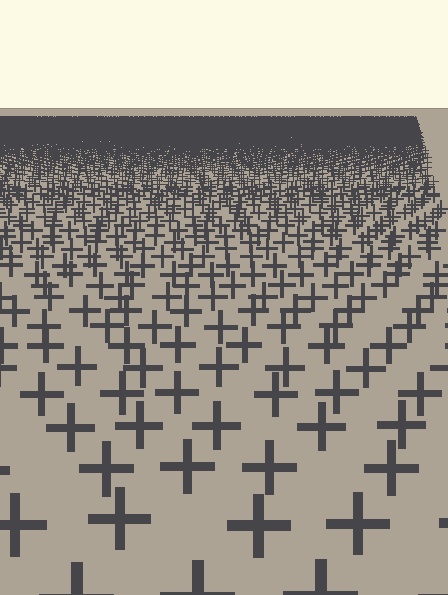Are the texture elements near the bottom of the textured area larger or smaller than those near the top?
Larger. Near the bottom, elements are closer to the viewer and appear at a bigger on-screen size.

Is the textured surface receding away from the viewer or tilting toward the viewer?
The surface is receding away from the viewer. Texture elements get smaller and denser toward the top.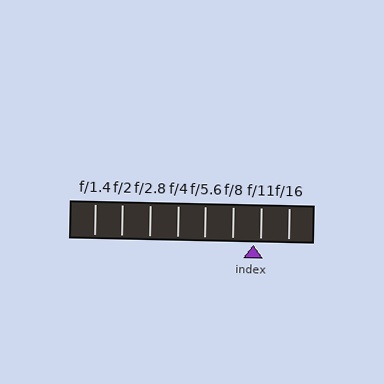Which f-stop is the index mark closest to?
The index mark is closest to f/11.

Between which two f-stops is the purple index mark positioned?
The index mark is between f/8 and f/11.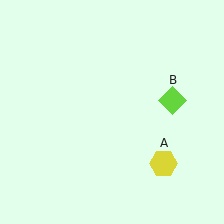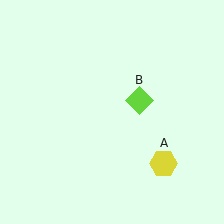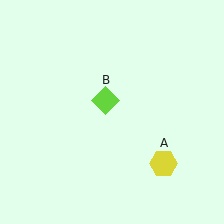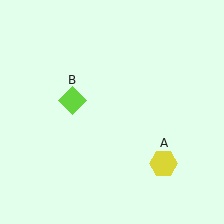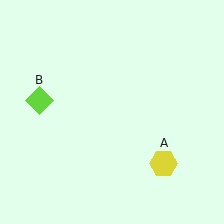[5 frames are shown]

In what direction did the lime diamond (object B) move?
The lime diamond (object B) moved left.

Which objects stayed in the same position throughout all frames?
Yellow hexagon (object A) remained stationary.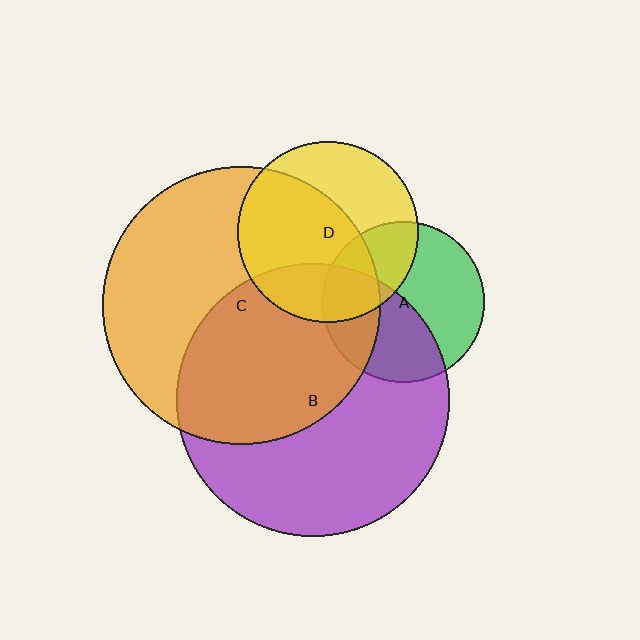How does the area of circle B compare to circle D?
Approximately 2.3 times.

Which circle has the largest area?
Circle C (orange).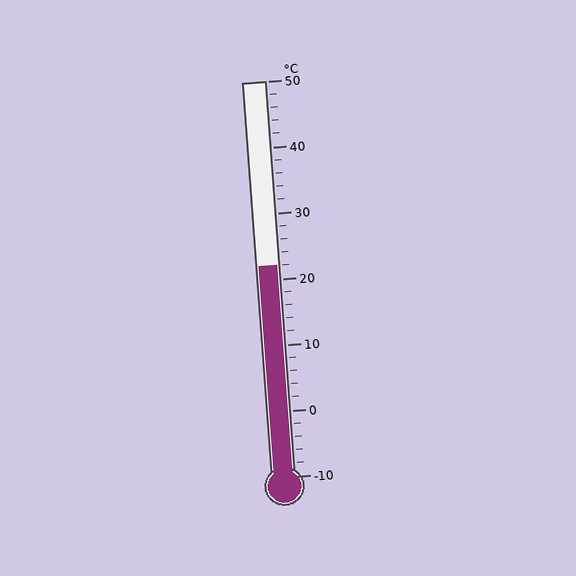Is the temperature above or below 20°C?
The temperature is above 20°C.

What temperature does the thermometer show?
The thermometer shows approximately 22°C.